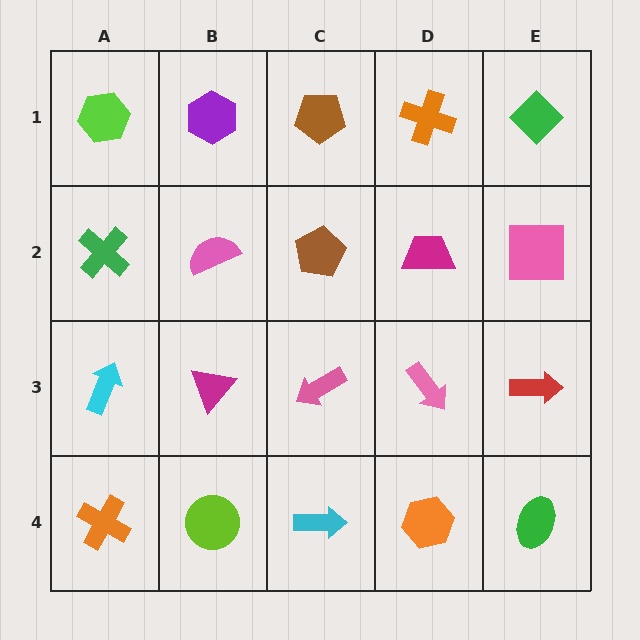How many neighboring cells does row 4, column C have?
3.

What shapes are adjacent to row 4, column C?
A pink arrow (row 3, column C), a lime circle (row 4, column B), an orange hexagon (row 4, column D).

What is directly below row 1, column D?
A magenta trapezoid.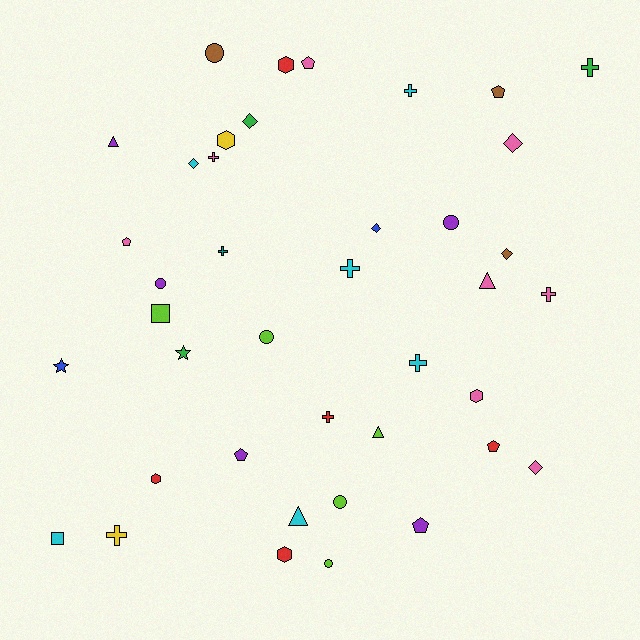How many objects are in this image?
There are 40 objects.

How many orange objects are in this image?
There are no orange objects.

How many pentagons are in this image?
There are 6 pentagons.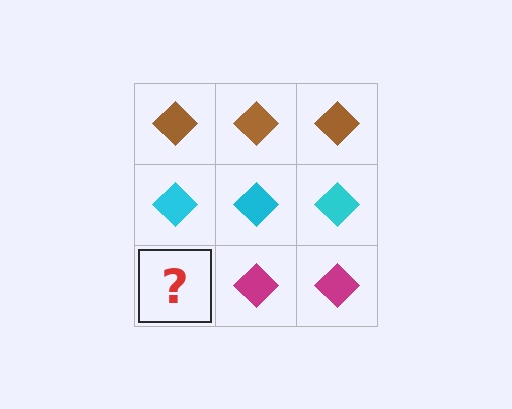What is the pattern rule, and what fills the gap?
The rule is that each row has a consistent color. The gap should be filled with a magenta diamond.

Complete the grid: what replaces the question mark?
The question mark should be replaced with a magenta diamond.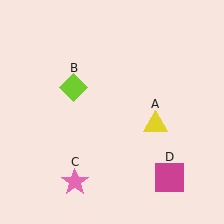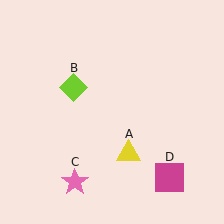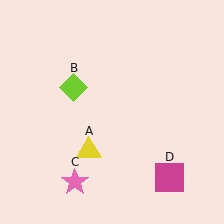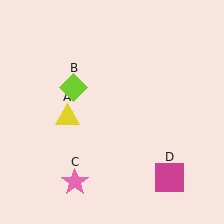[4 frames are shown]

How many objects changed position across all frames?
1 object changed position: yellow triangle (object A).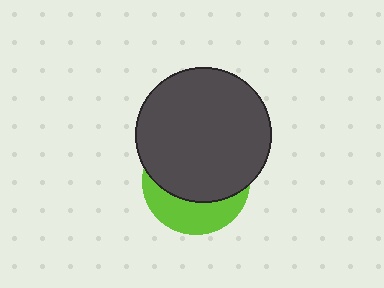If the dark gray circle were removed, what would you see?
You would see the complete lime circle.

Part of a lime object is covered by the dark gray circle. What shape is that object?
It is a circle.